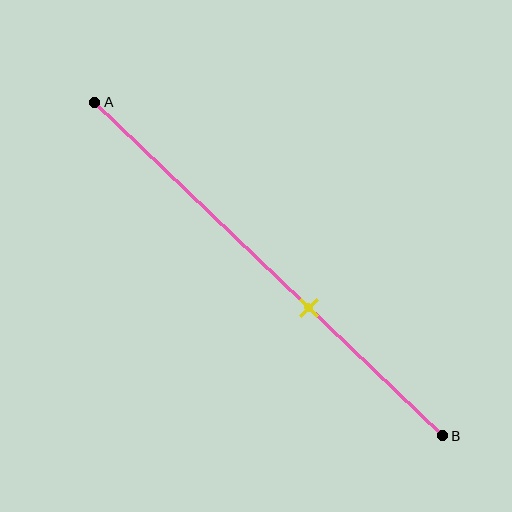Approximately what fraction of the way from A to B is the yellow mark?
The yellow mark is approximately 60% of the way from A to B.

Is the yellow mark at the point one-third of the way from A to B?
No, the mark is at about 60% from A, not at the 33% one-third point.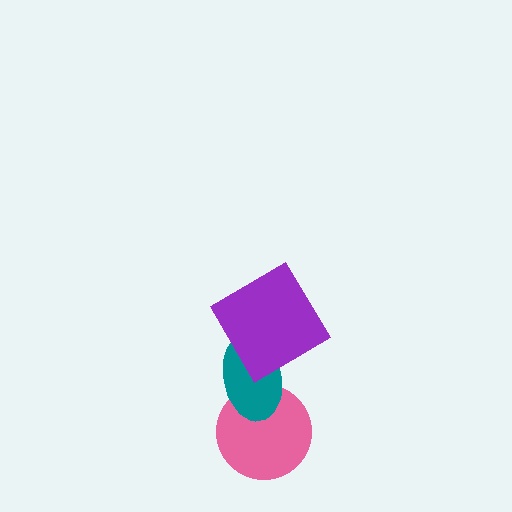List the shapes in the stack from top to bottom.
From top to bottom: the purple diamond, the teal ellipse, the pink circle.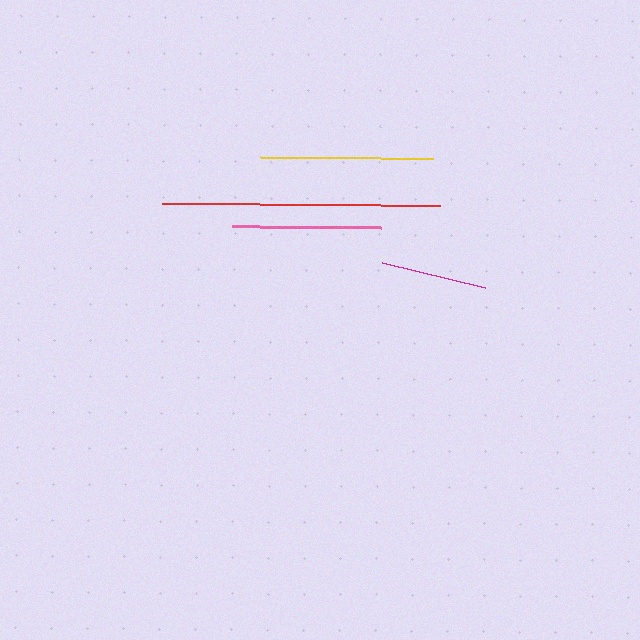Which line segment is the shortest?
The magenta line is the shortest at approximately 106 pixels.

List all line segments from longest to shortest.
From longest to shortest: red, yellow, pink, magenta.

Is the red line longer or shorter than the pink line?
The red line is longer than the pink line.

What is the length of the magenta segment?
The magenta segment is approximately 106 pixels long.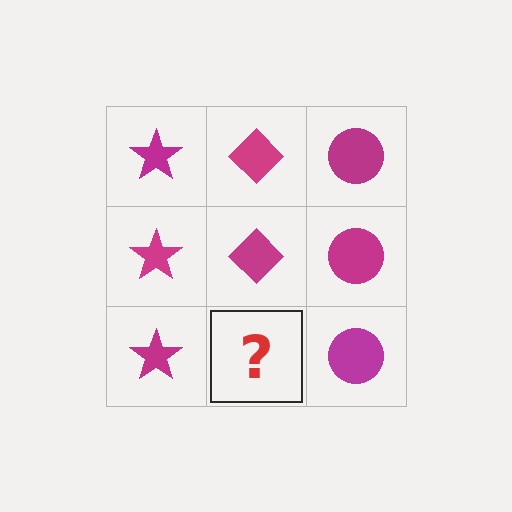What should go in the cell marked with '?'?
The missing cell should contain a magenta diamond.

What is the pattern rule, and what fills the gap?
The rule is that each column has a consistent shape. The gap should be filled with a magenta diamond.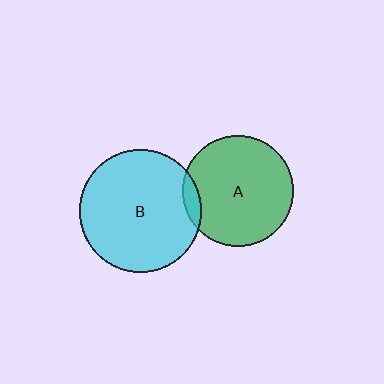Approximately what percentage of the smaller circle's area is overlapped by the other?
Approximately 5%.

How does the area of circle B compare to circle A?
Approximately 1.2 times.